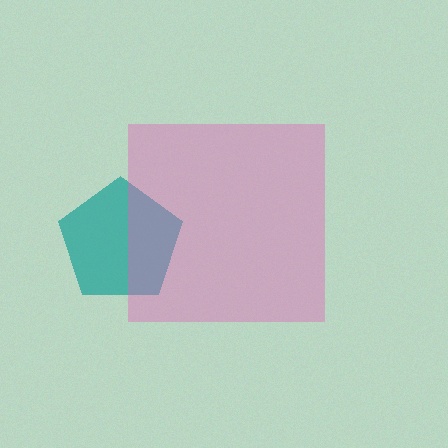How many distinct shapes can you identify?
There are 2 distinct shapes: a teal pentagon, a pink square.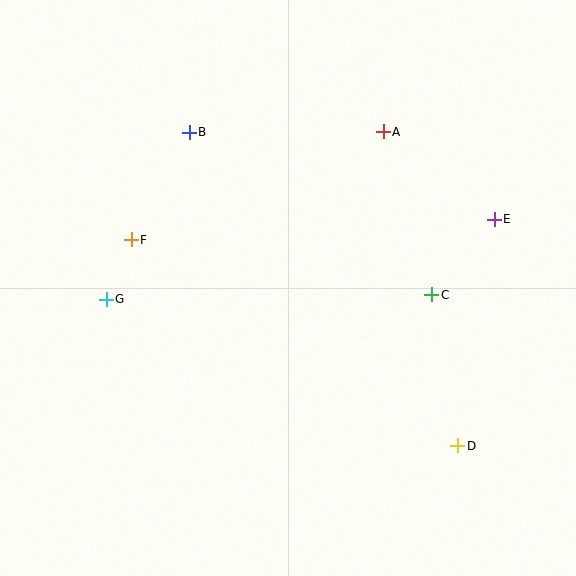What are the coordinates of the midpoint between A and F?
The midpoint between A and F is at (257, 186).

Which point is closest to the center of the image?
Point C at (432, 295) is closest to the center.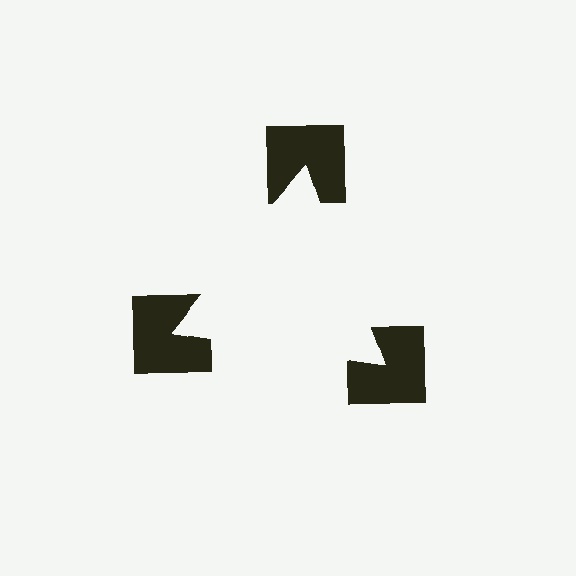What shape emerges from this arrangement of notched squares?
An illusory triangle — its edges are inferred from the aligned wedge cuts in the notched squares, not physically drawn.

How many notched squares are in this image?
There are 3 — one at each vertex of the illusory triangle.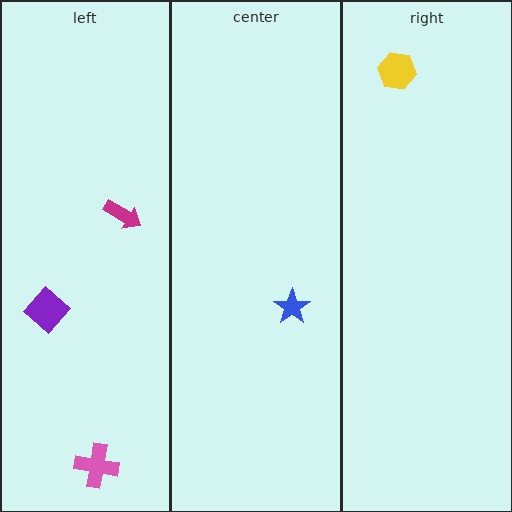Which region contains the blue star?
The center region.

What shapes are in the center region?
The blue star.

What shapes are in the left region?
The magenta arrow, the purple diamond, the pink cross.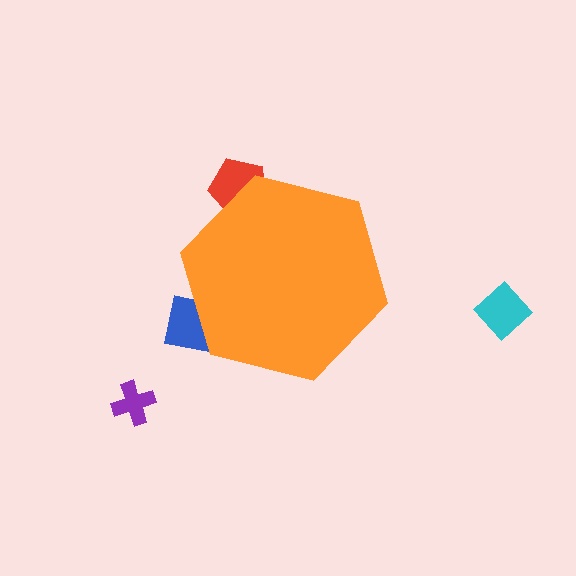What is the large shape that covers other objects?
An orange hexagon.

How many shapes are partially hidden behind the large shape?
2 shapes are partially hidden.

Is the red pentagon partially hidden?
Yes, the red pentagon is partially hidden behind the orange hexagon.